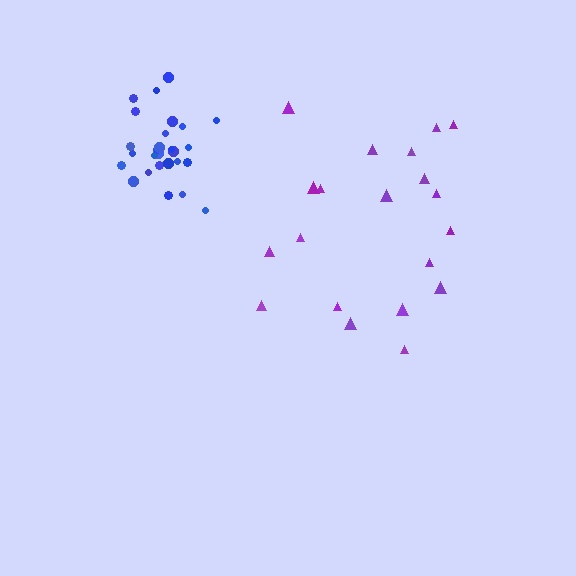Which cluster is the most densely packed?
Blue.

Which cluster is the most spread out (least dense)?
Purple.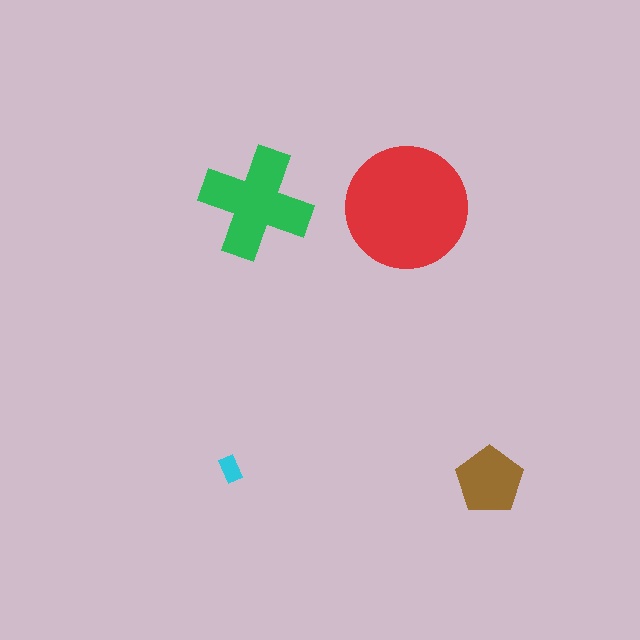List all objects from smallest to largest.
The cyan rectangle, the brown pentagon, the green cross, the red circle.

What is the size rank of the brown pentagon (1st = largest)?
3rd.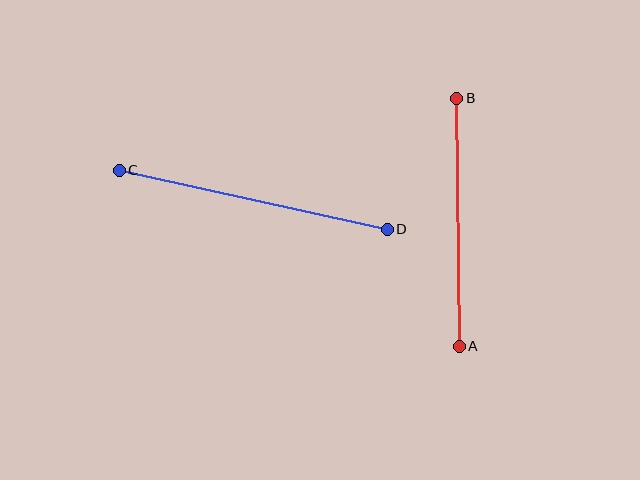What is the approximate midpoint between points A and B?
The midpoint is at approximately (458, 222) pixels.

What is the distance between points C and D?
The distance is approximately 275 pixels.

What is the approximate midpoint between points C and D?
The midpoint is at approximately (253, 200) pixels.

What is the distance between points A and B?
The distance is approximately 248 pixels.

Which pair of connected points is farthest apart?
Points C and D are farthest apart.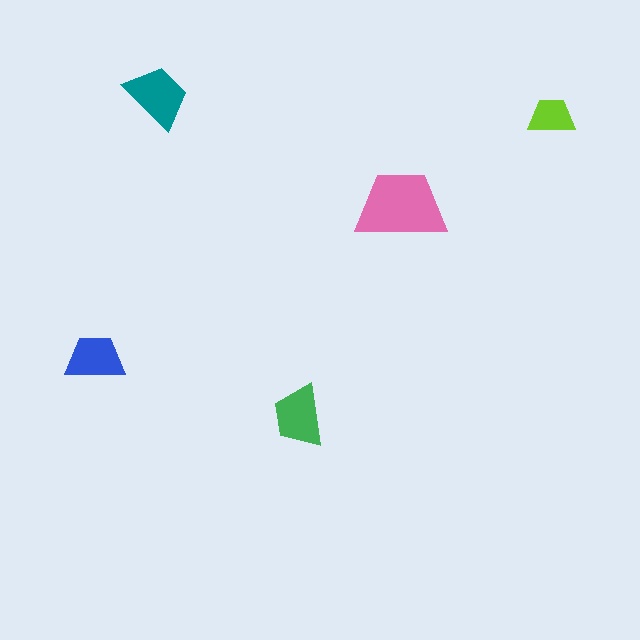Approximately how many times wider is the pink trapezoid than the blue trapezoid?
About 1.5 times wider.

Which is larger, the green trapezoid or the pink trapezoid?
The pink one.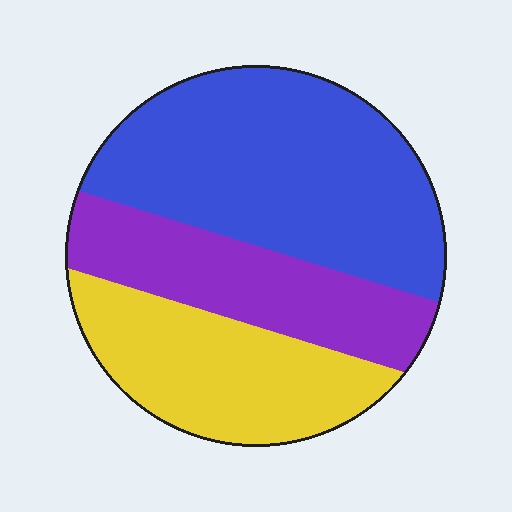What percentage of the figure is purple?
Purple covers 25% of the figure.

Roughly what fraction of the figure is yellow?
Yellow takes up between a quarter and a half of the figure.